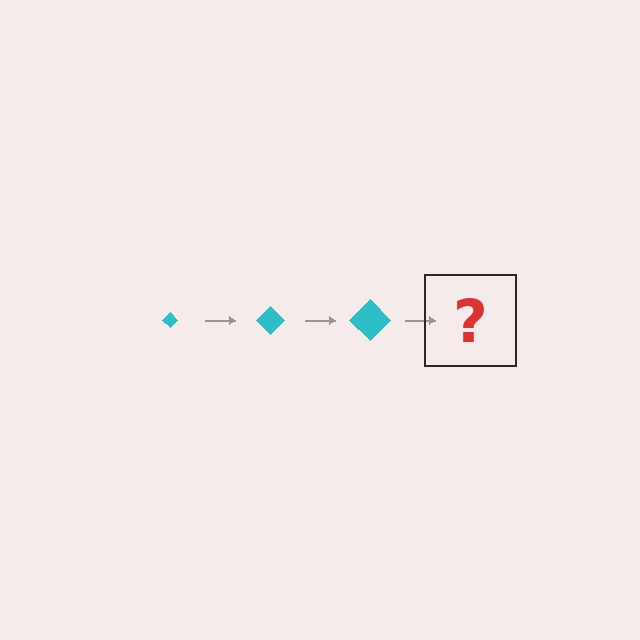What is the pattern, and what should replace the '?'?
The pattern is that the diamond gets progressively larger each step. The '?' should be a cyan diamond, larger than the previous one.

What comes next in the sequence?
The next element should be a cyan diamond, larger than the previous one.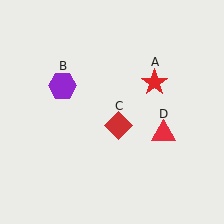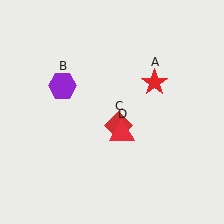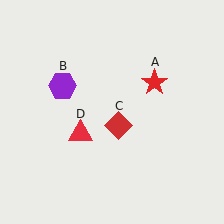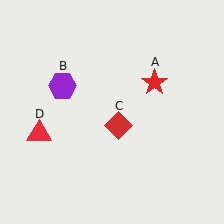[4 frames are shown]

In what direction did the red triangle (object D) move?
The red triangle (object D) moved left.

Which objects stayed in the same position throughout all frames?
Red star (object A) and purple hexagon (object B) and red diamond (object C) remained stationary.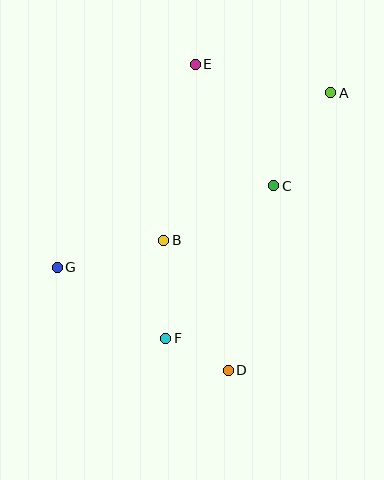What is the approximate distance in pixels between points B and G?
The distance between B and G is approximately 110 pixels.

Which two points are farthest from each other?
Points A and G are farthest from each other.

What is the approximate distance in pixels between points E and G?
The distance between E and G is approximately 245 pixels.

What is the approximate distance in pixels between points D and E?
The distance between D and E is approximately 308 pixels.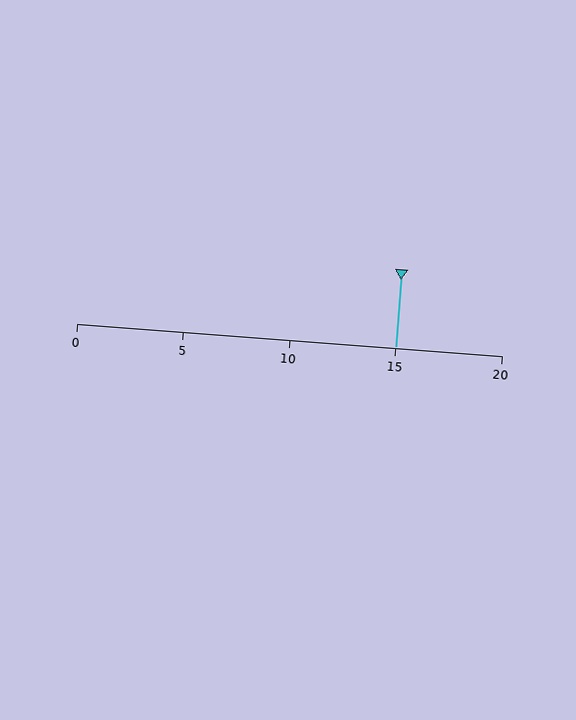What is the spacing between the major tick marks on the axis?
The major ticks are spaced 5 apart.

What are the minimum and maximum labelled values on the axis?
The axis runs from 0 to 20.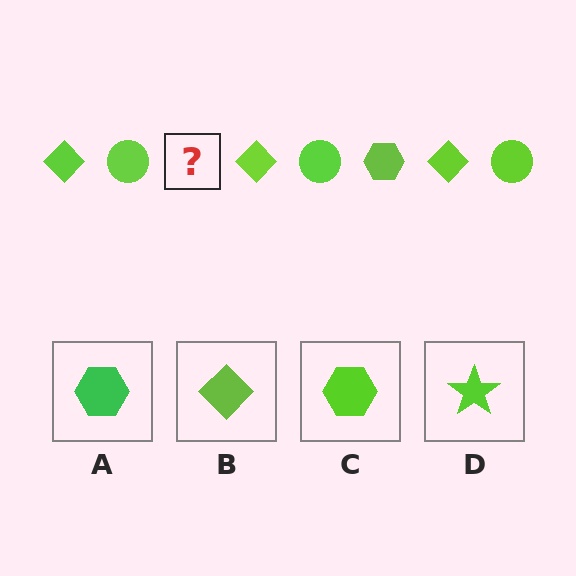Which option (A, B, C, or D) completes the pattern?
C.